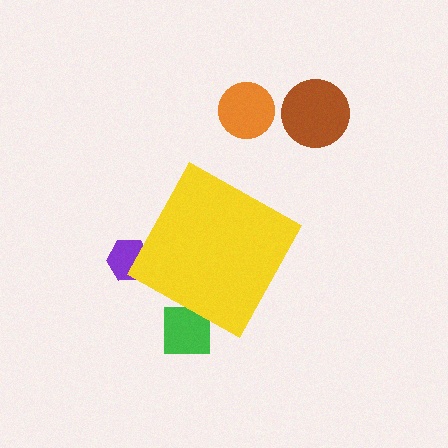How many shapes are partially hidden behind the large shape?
2 shapes are partially hidden.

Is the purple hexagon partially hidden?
Yes, the purple hexagon is partially hidden behind the yellow diamond.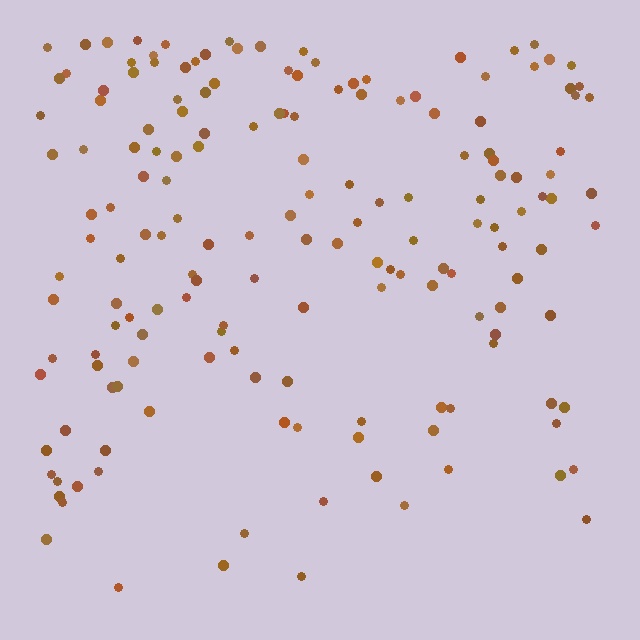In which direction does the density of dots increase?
From bottom to top, with the top side densest.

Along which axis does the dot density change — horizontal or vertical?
Vertical.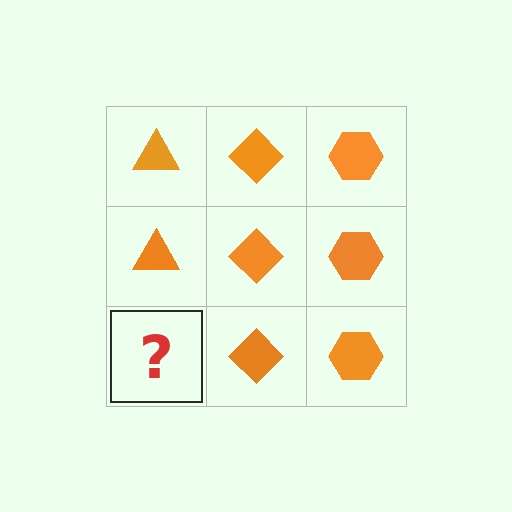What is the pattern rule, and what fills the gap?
The rule is that each column has a consistent shape. The gap should be filled with an orange triangle.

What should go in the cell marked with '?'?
The missing cell should contain an orange triangle.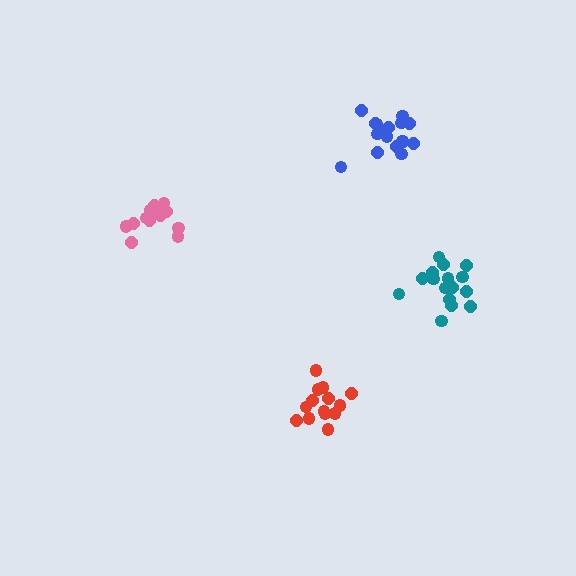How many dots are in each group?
Group 1: 14 dots, Group 2: 16 dots, Group 3: 17 dots, Group 4: 14 dots (61 total).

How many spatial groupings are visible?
There are 4 spatial groupings.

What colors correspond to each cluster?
The clusters are colored: pink, teal, blue, red.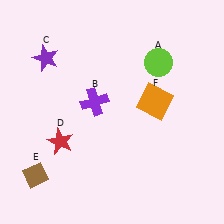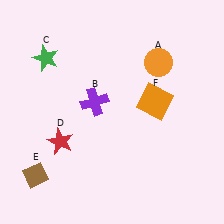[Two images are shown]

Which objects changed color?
A changed from lime to orange. C changed from purple to green.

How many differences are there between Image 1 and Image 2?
There are 2 differences between the two images.